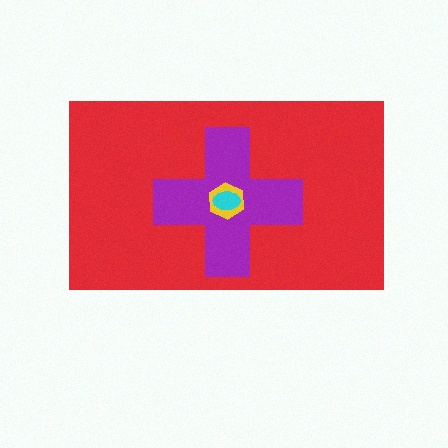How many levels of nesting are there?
4.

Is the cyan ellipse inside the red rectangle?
Yes.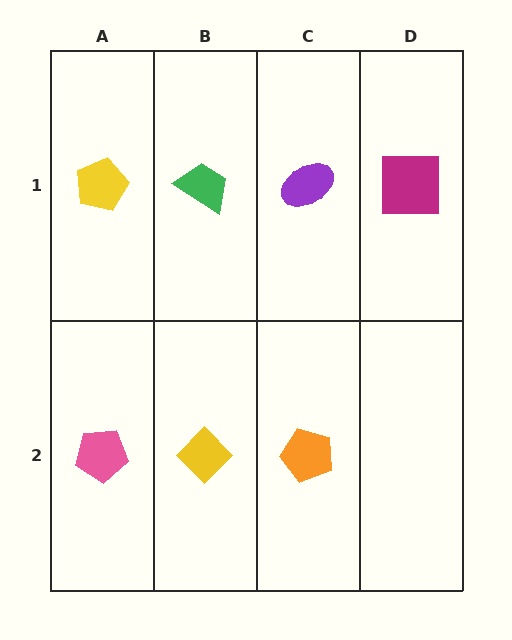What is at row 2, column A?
A pink pentagon.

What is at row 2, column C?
An orange pentagon.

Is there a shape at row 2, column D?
No, that cell is empty.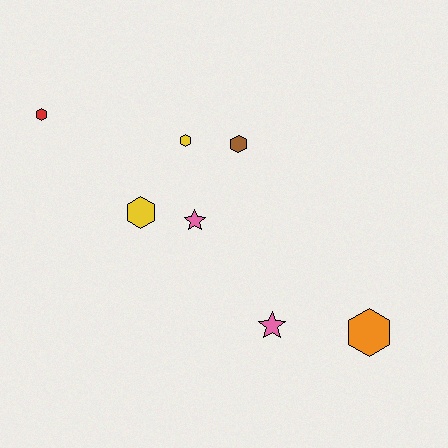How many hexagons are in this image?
There are 5 hexagons.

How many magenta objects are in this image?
There are no magenta objects.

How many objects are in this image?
There are 7 objects.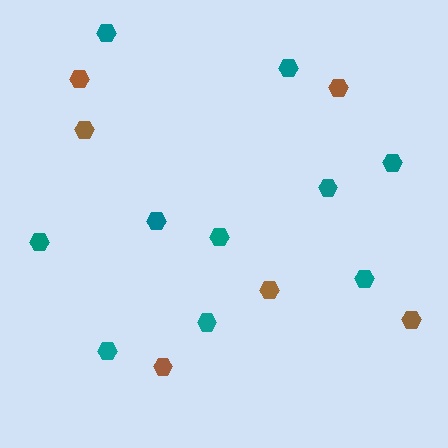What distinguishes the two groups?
There are 2 groups: one group of brown hexagons (6) and one group of teal hexagons (10).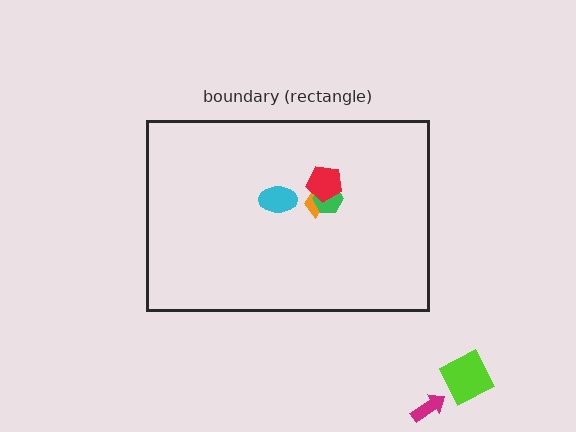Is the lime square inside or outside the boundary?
Outside.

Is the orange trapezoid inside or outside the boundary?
Inside.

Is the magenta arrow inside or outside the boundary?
Outside.